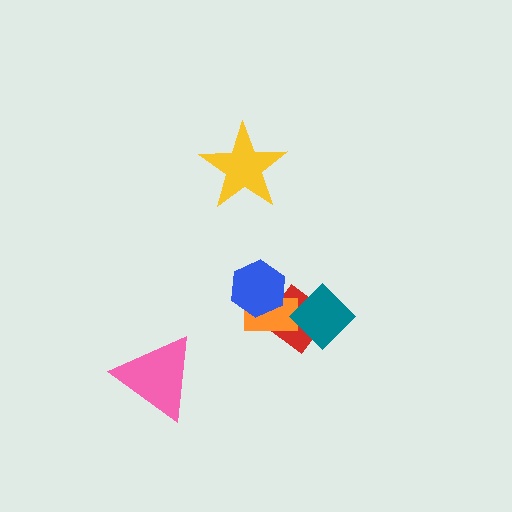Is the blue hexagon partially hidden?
No, no other shape covers it.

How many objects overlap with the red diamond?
3 objects overlap with the red diamond.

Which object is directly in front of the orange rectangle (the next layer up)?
The blue hexagon is directly in front of the orange rectangle.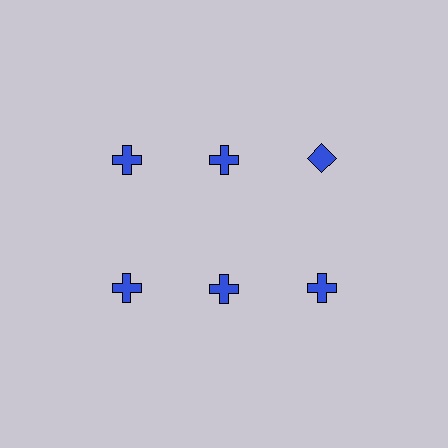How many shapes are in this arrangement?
There are 6 shapes arranged in a grid pattern.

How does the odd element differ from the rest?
It has a different shape: diamond instead of cross.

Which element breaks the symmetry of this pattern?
The blue diamond in the top row, center column breaks the symmetry. All other shapes are blue crosses.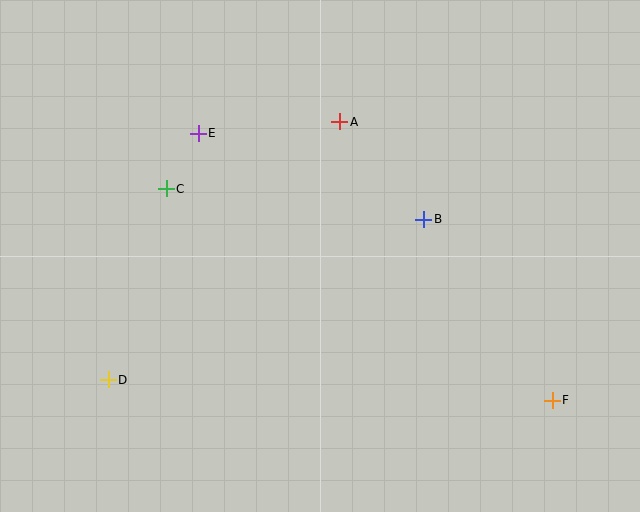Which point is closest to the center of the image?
Point B at (424, 219) is closest to the center.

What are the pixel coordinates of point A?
Point A is at (340, 122).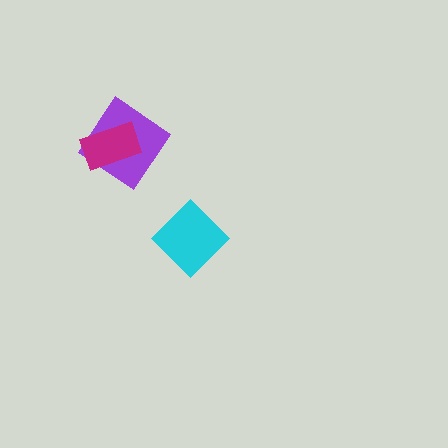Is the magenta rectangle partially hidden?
No, no other shape covers it.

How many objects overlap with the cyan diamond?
0 objects overlap with the cyan diamond.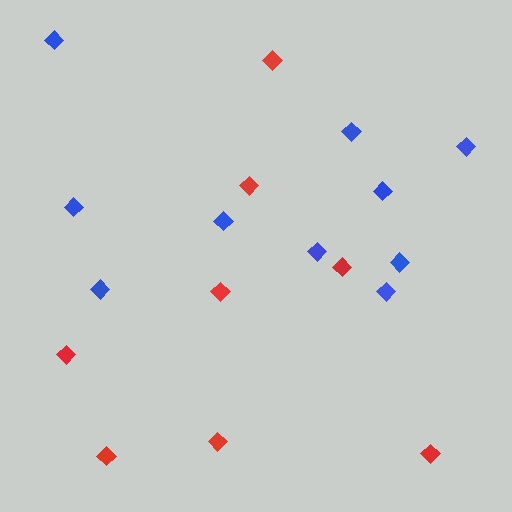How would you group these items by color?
There are 2 groups: one group of blue diamonds (10) and one group of red diamonds (8).